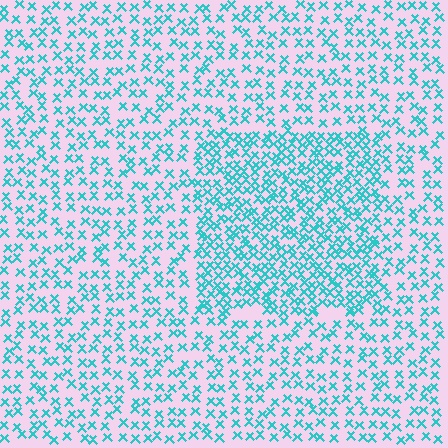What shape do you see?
I see a rectangle.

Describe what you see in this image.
The image contains small cyan elements arranged at two different densities. A rectangle-shaped region is visible where the elements are more densely packed than the surrounding area.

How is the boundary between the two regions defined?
The boundary is defined by a change in element density (approximately 1.9x ratio). All elements are the same color, size, and shape.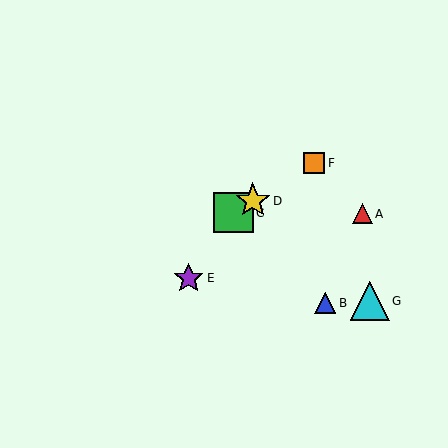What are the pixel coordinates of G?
Object G is at (370, 301).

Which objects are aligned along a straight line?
Objects C, D, F are aligned along a straight line.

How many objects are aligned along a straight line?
3 objects (C, D, F) are aligned along a straight line.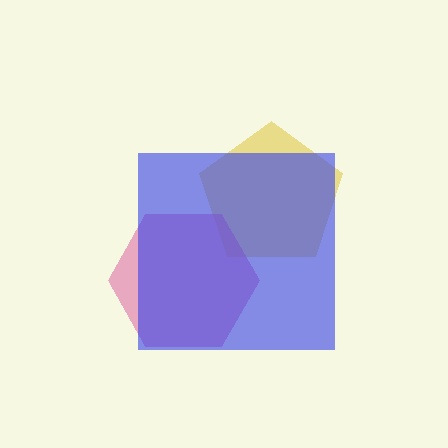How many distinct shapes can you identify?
There are 3 distinct shapes: a yellow pentagon, a pink hexagon, a blue square.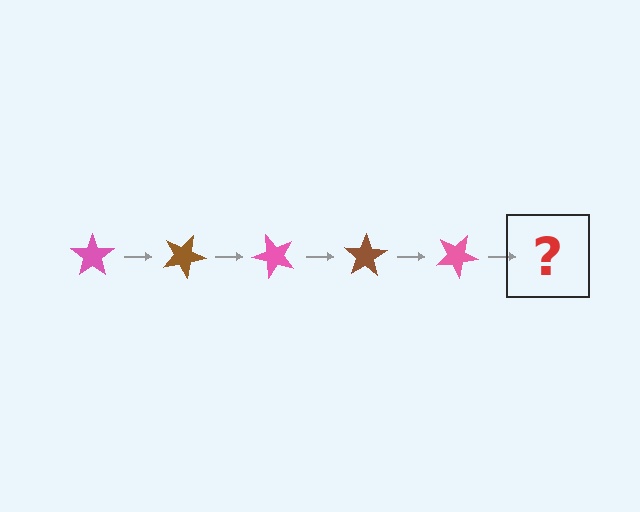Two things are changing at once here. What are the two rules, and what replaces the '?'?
The two rules are that it rotates 25 degrees each step and the color cycles through pink and brown. The '?' should be a brown star, rotated 125 degrees from the start.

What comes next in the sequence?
The next element should be a brown star, rotated 125 degrees from the start.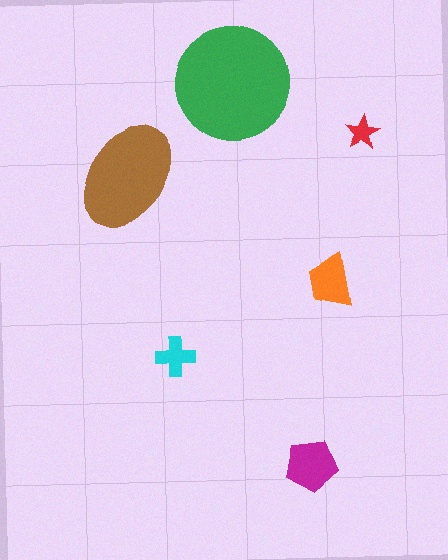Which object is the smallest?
The red star.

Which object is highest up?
The green circle is topmost.